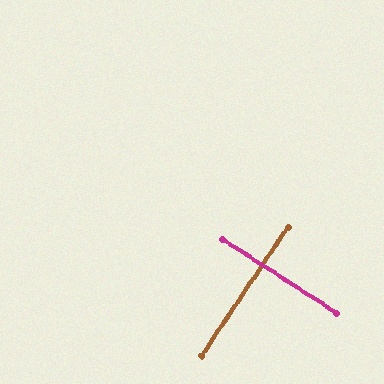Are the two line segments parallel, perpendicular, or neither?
Perpendicular — they meet at approximately 89°.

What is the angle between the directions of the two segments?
Approximately 89 degrees.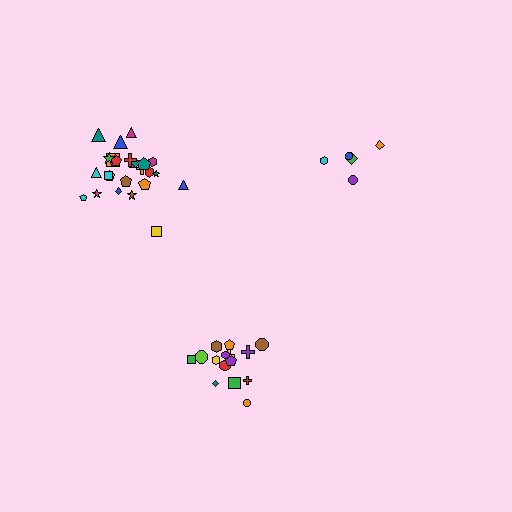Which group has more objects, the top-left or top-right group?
The top-left group.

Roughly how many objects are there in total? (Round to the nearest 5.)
Roughly 45 objects in total.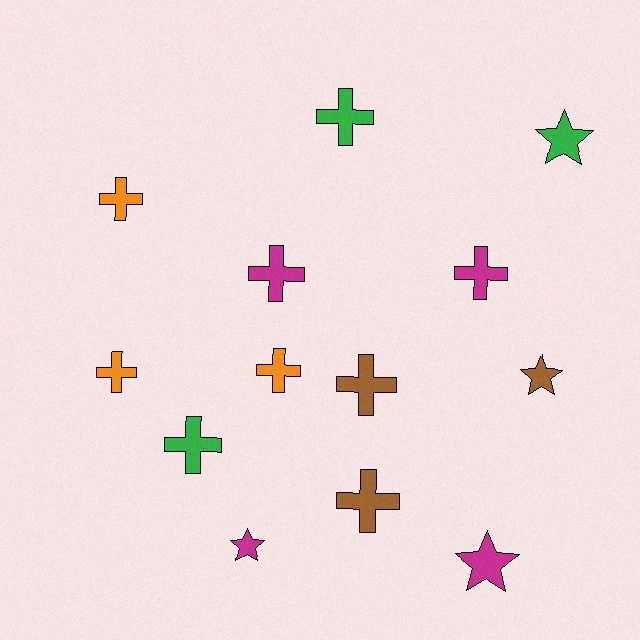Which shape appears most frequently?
Cross, with 9 objects.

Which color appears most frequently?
Magenta, with 4 objects.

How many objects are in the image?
There are 13 objects.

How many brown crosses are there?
There are 2 brown crosses.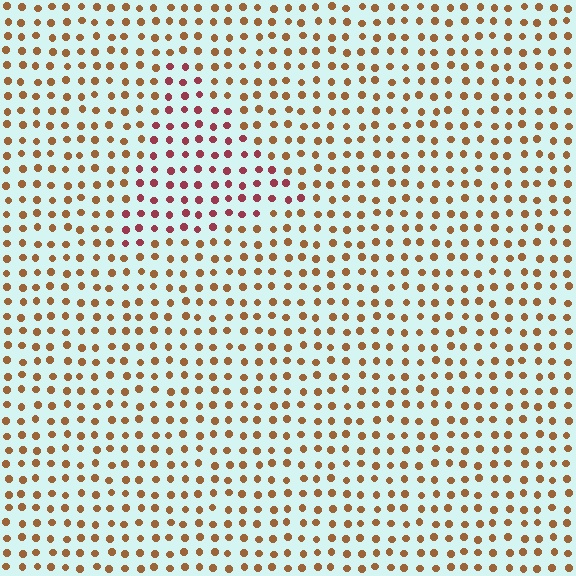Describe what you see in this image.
The image is filled with small brown elements in a uniform arrangement. A triangle-shaped region is visible where the elements are tinted to a slightly different hue, forming a subtle color boundary.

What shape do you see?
I see a triangle.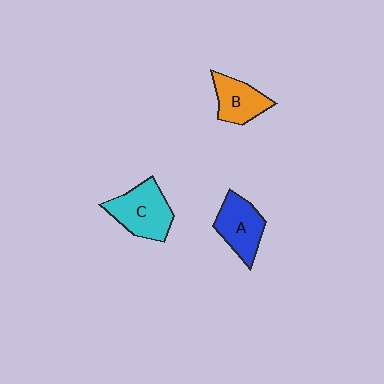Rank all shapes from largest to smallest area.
From largest to smallest: C (cyan), A (blue), B (orange).